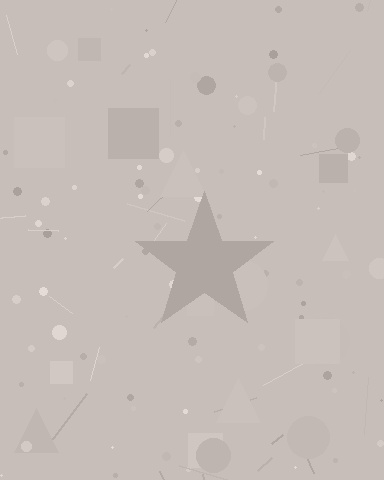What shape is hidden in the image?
A star is hidden in the image.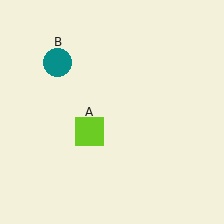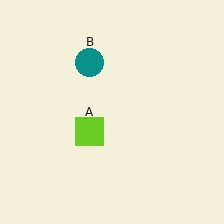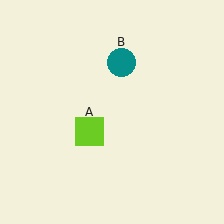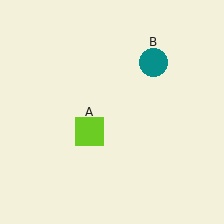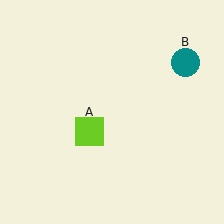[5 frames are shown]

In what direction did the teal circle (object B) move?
The teal circle (object B) moved right.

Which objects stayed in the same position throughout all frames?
Lime square (object A) remained stationary.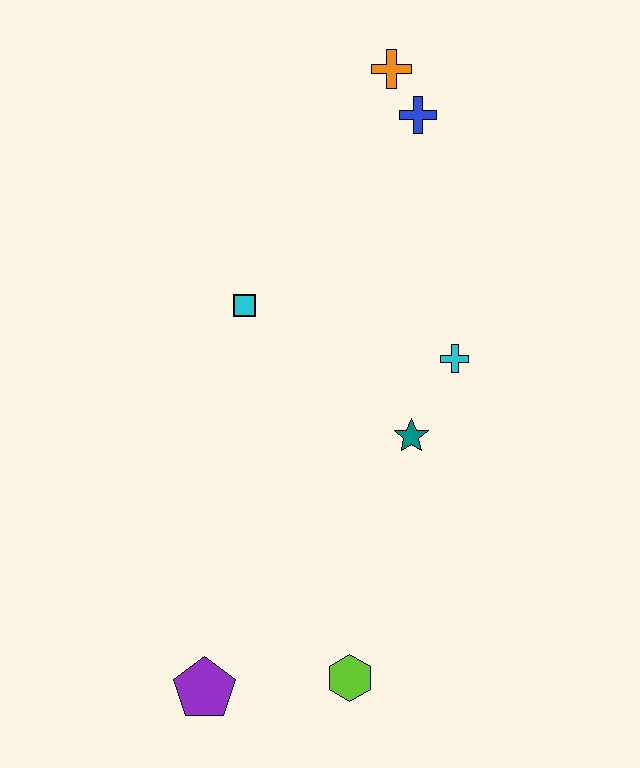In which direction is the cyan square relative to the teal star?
The cyan square is to the left of the teal star.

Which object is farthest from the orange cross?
The purple pentagon is farthest from the orange cross.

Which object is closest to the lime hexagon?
The purple pentagon is closest to the lime hexagon.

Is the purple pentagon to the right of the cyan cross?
No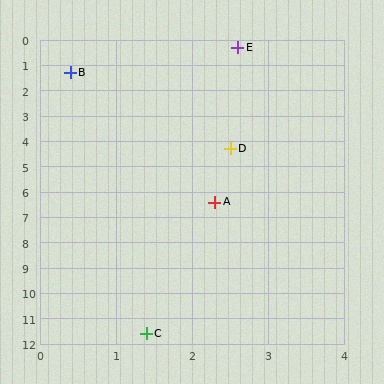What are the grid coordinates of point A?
Point A is at approximately (2.3, 6.4).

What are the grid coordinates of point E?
Point E is at approximately (2.6, 0.3).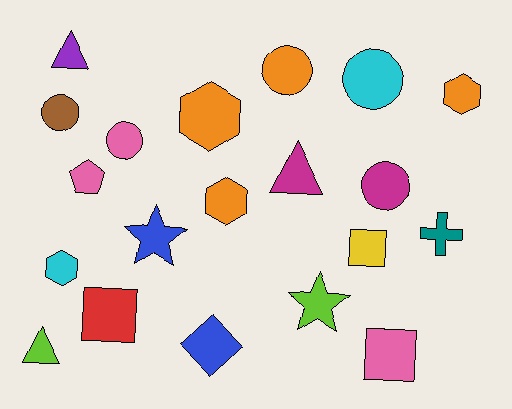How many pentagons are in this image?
There is 1 pentagon.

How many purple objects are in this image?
There is 1 purple object.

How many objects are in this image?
There are 20 objects.